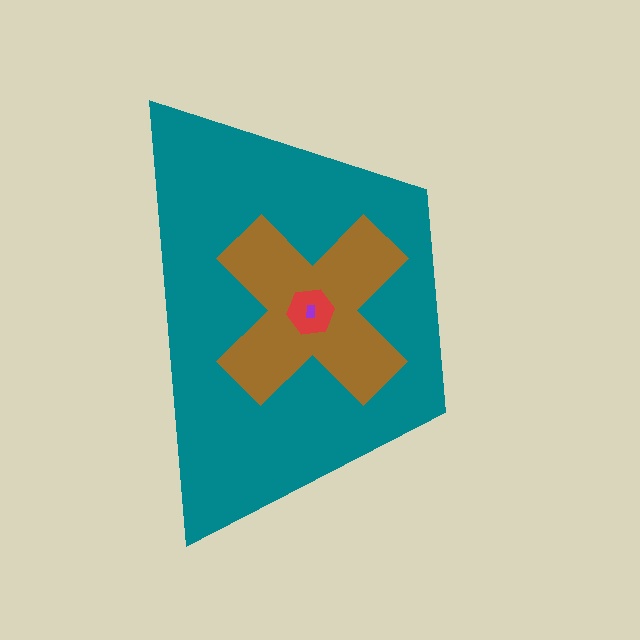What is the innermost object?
The purple rectangle.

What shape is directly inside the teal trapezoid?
The brown cross.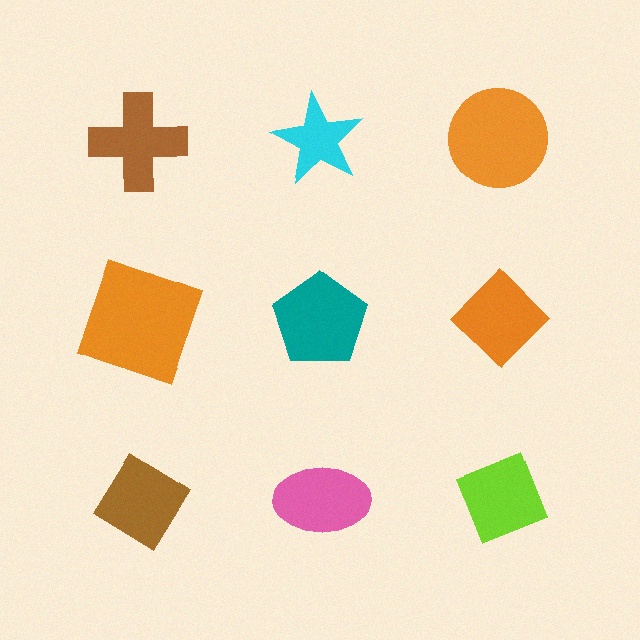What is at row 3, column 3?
A lime diamond.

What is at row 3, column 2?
A pink ellipse.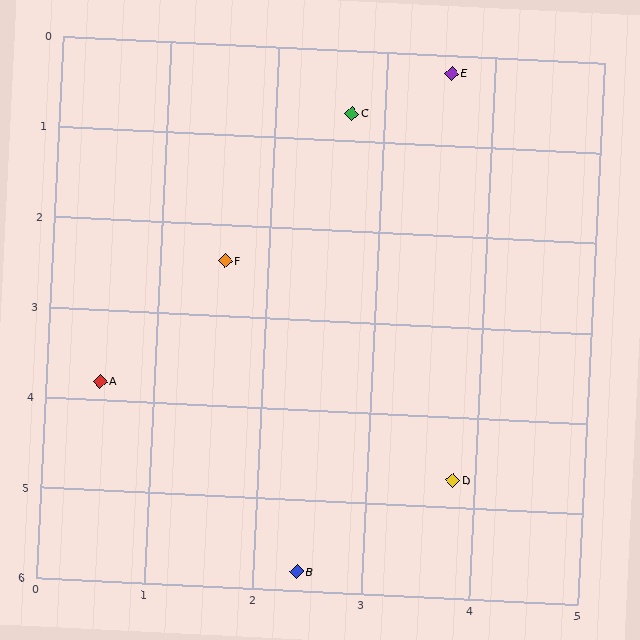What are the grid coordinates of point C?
Point C is at approximately (2.7, 0.7).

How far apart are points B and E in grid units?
Points B and E are about 5.7 grid units apart.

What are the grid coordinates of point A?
Point A is at approximately (0.5, 3.8).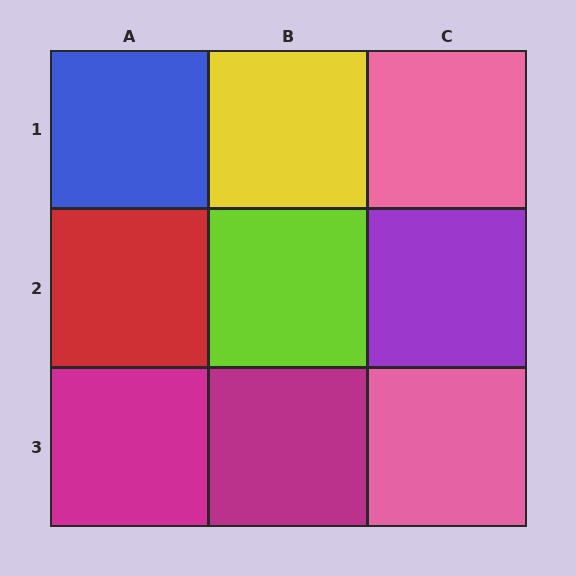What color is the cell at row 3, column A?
Magenta.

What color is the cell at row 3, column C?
Pink.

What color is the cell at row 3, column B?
Magenta.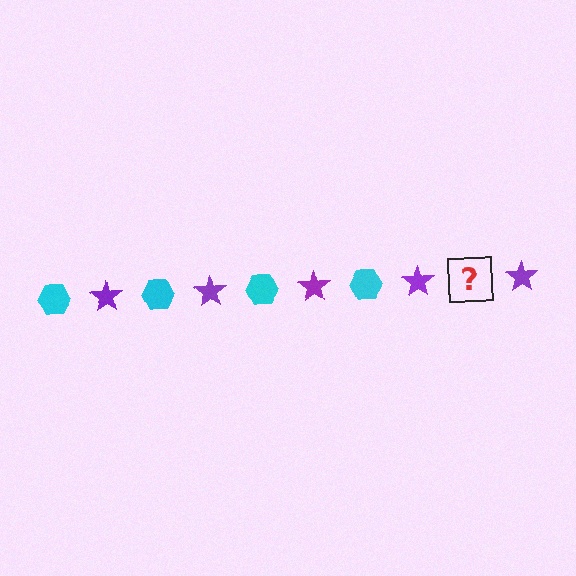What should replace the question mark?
The question mark should be replaced with a cyan hexagon.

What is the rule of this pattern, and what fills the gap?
The rule is that the pattern alternates between cyan hexagon and purple star. The gap should be filled with a cyan hexagon.